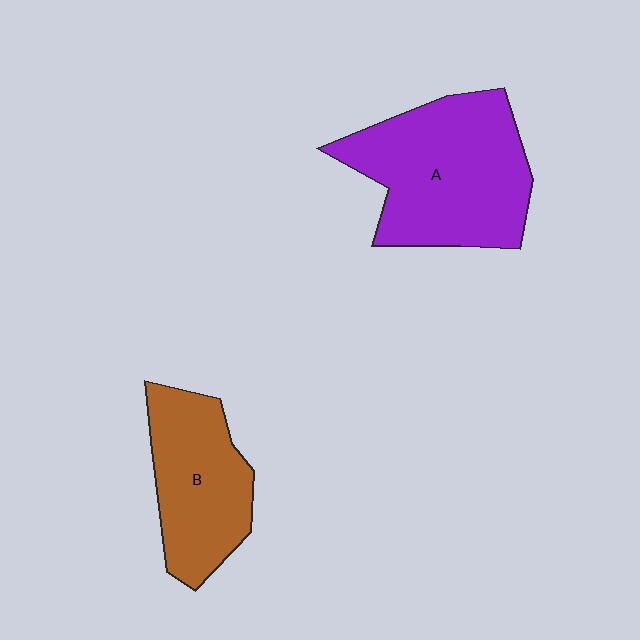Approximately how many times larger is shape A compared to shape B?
Approximately 1.5 times.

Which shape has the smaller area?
Shape B (brown).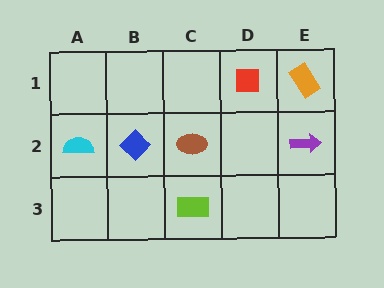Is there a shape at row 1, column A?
No, that cell is empty.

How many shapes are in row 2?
4 shapes.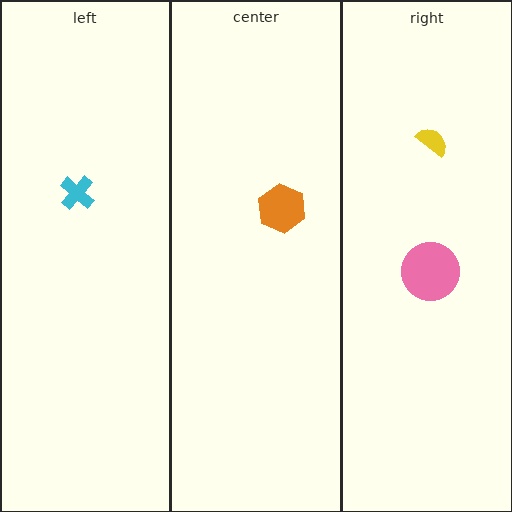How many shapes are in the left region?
1.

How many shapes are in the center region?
1.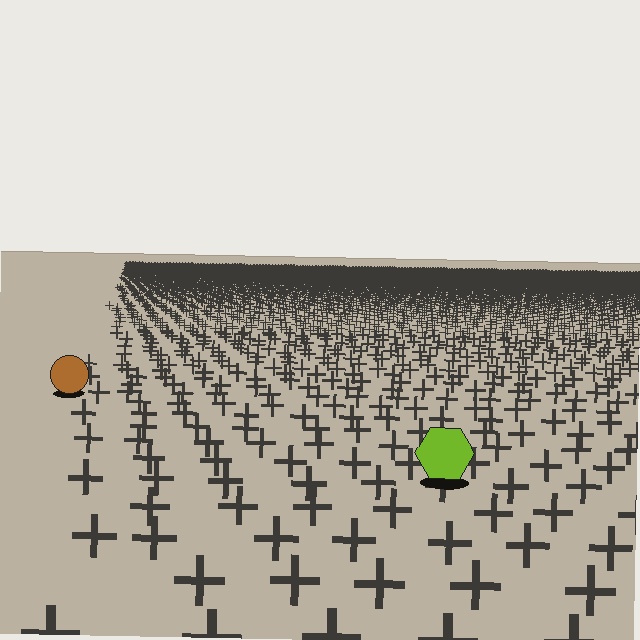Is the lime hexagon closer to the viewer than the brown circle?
Yes. The lime hexagon is closer — you can tell from the texture gradient: the ground texture is coarser near it.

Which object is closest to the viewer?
The lime hexagon is closest. The texture marks near it are larger and more spread out.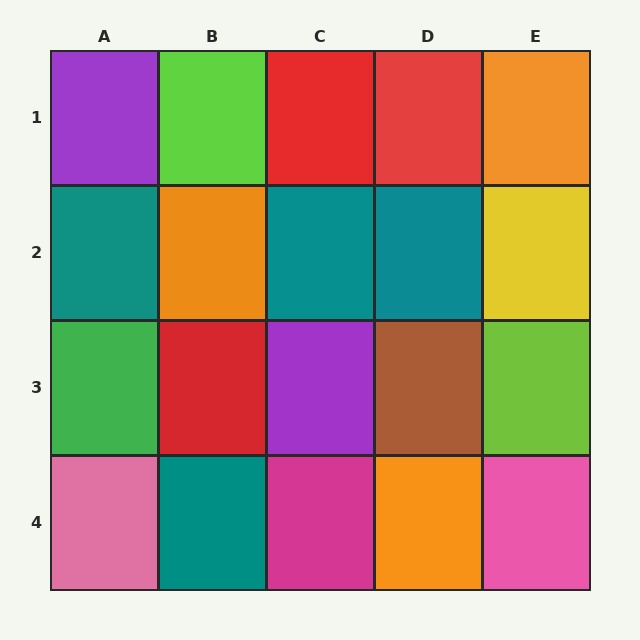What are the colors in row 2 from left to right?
Teal, orange, teal, teal, yellow.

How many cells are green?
1 cell is green.